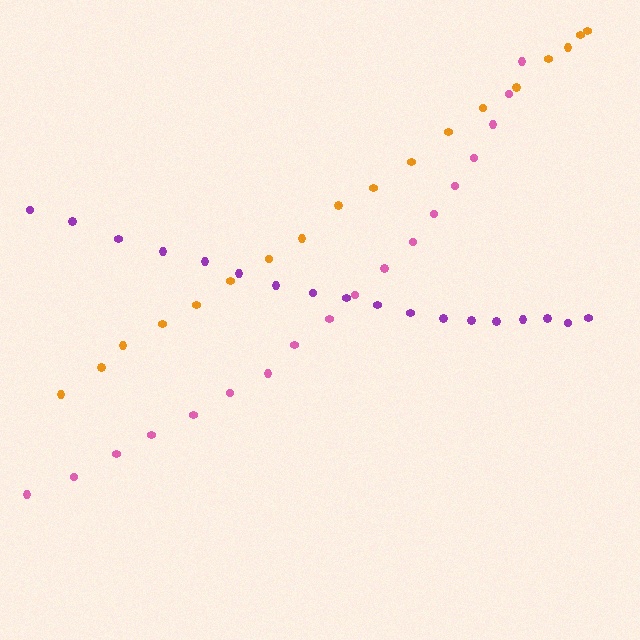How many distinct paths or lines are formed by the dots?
There are 3 distinct paths.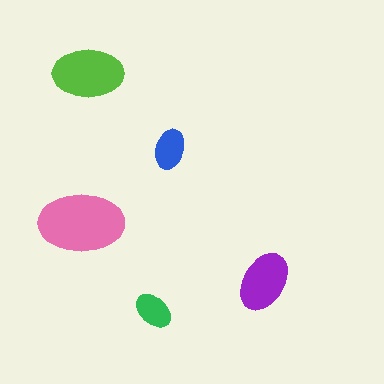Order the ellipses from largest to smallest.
the pink one, the lime one, the purple one, the blue one, the green one.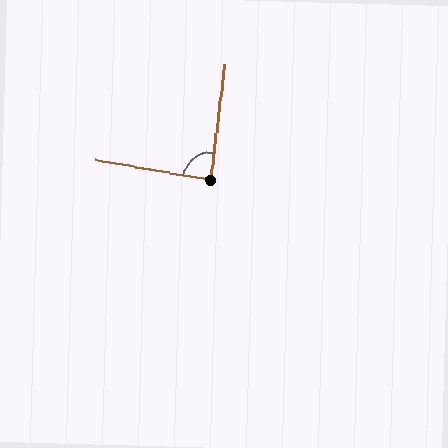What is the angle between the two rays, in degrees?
Approximately 87 degrees.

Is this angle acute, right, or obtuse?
It is approximately a right angle.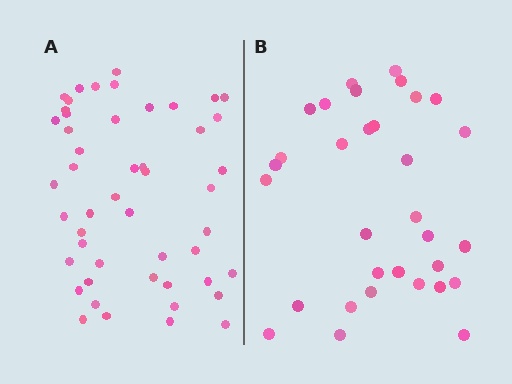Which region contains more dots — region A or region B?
Region A (the left region) has more dots.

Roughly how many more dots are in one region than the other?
Region A has approximately 15 more dots than region B.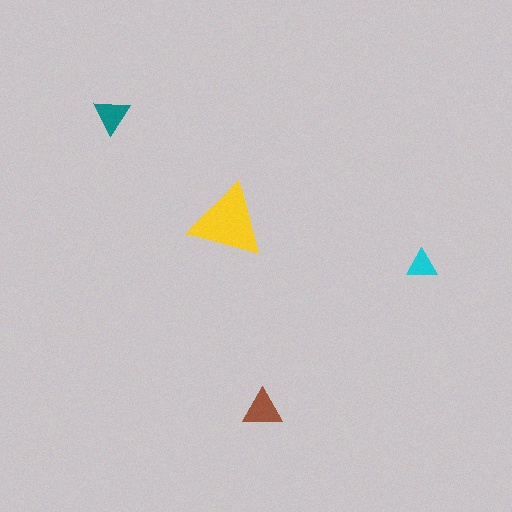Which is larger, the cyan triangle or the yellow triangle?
The yellow one.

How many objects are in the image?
There are 4 objects in the image.